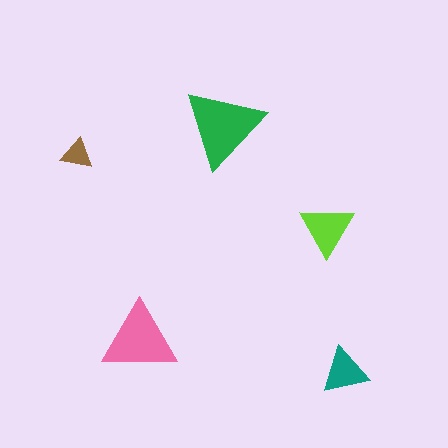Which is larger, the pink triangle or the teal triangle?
The pink one.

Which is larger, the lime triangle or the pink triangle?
The pink one.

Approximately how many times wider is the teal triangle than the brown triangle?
About 1.5 times wider.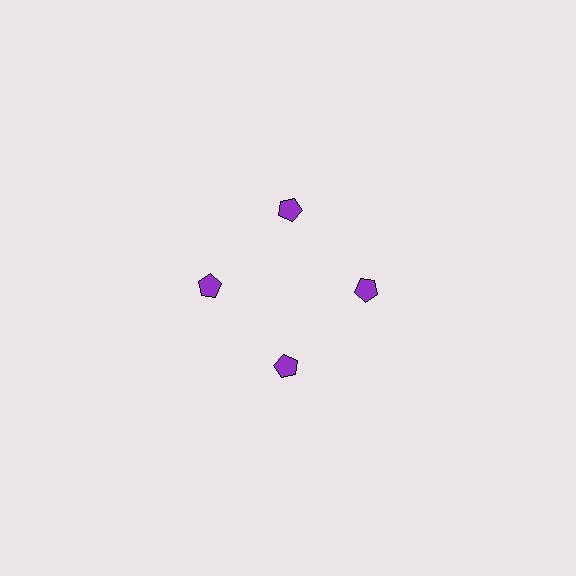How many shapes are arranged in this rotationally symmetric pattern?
There are 4 shapes, arranged in 4 groups of 1.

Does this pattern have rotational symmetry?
Yes, this pattern has 4-fold rotational symmetry. It looks the same after rotating 90 degrees around the center.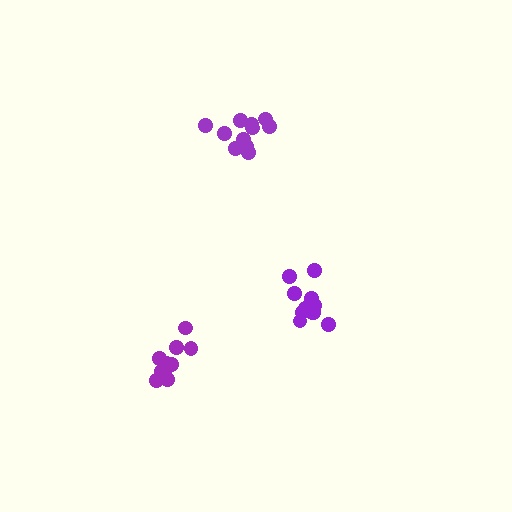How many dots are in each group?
Group 1: 11 dots, Group 2: 11 dots, Group 3: 10 dots (32 total).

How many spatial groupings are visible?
There are 3 spatial groupings.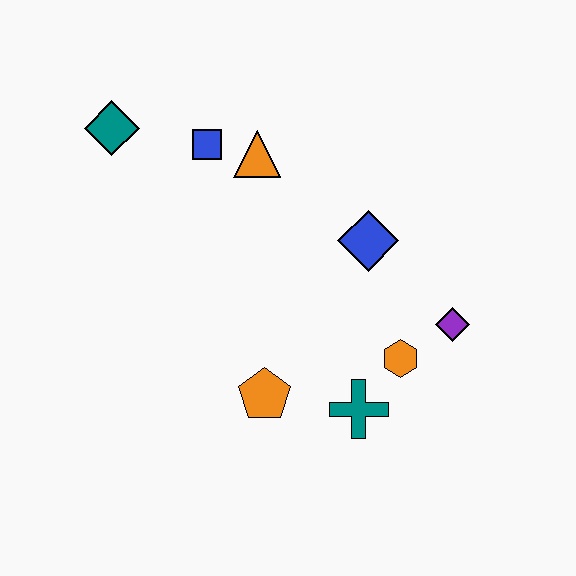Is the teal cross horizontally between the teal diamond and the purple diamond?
Yes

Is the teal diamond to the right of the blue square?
No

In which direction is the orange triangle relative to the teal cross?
The orange triangle is above the teal cross.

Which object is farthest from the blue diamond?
The teal diamond is farthest from the blue diamond.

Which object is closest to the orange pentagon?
The teal cross is closest to the orange pentagon.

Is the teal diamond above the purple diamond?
Yes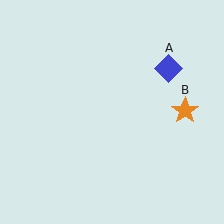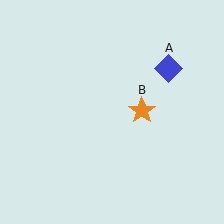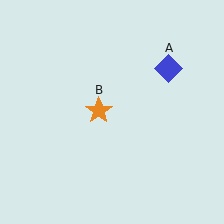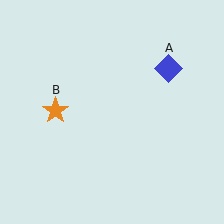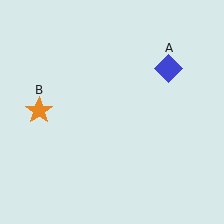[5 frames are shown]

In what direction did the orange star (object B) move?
The orange star (object B) moved left.